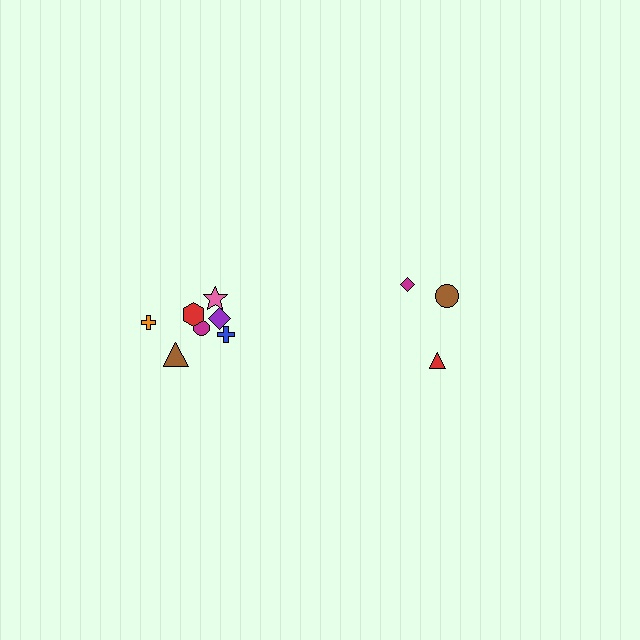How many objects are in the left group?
There are 7 objects.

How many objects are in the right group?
There are 3 objects.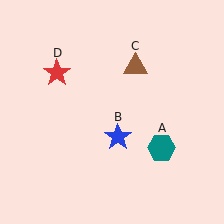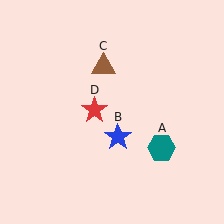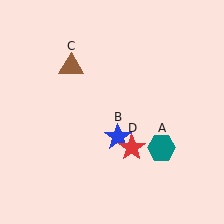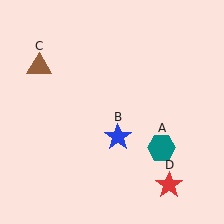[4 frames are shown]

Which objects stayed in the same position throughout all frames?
Teal hexagon (object A) and blue star (object B) remained stationary.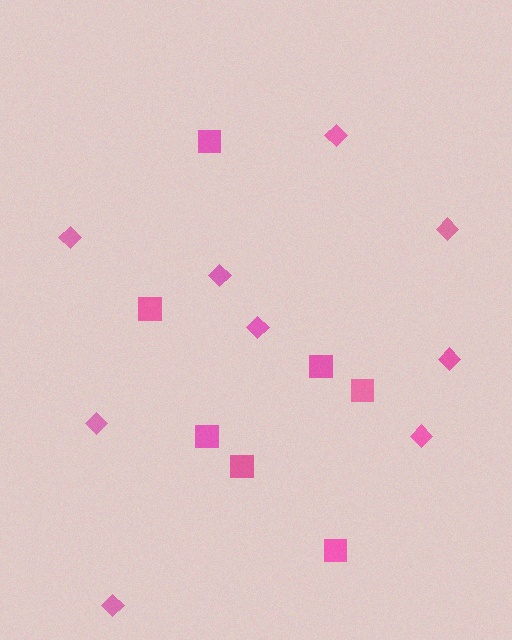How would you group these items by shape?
There are 2 groups: one group of squares (7) and one group of diamonds (9).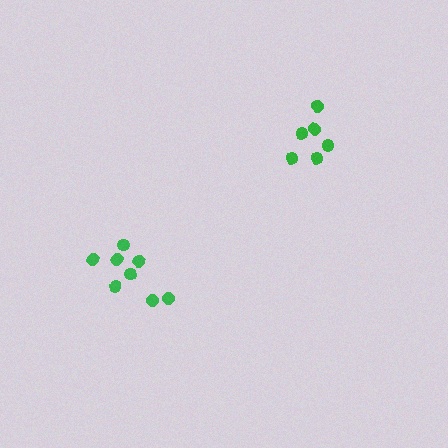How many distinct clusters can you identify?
There are 2 distinct clusters.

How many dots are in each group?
Group 1: 6 dots, Group 2: 8 dots (14 total).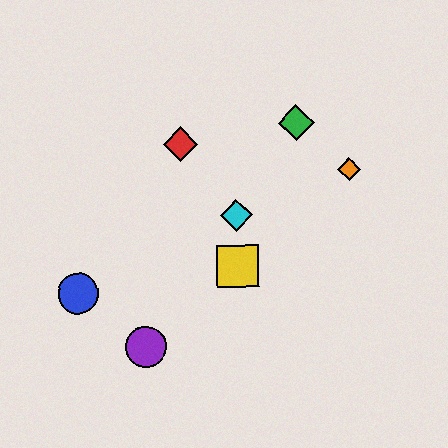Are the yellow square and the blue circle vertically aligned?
No, the yellow square is at x≈238 and the blue circle is at x≈78.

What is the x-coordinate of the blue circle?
The blue circle is at x≈78.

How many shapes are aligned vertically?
2 shapes (the yellow square, the cyan diamond) are aligned vertically.